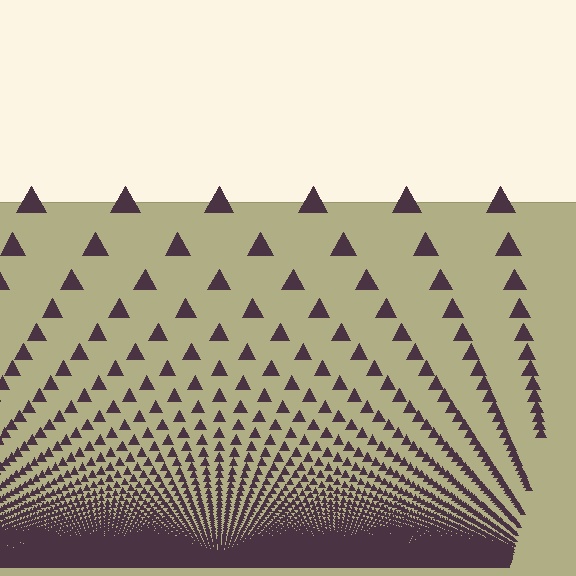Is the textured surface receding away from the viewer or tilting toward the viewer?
The surface appears to tilt toward the viewer. Texture elements get larger and sparser toward the top.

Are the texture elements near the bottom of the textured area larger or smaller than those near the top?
Smaller. The gradient is inverted — elements near the bottom are smaller and denser.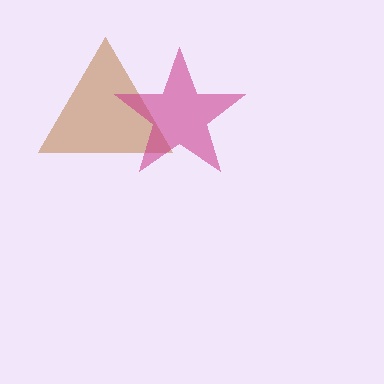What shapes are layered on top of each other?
The layered shapes are: a brown triangle, a magenta star.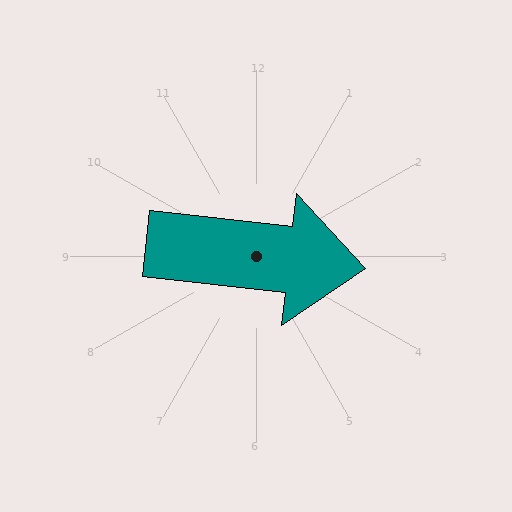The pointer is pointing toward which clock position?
Roughly 3 o'clock.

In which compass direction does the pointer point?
East.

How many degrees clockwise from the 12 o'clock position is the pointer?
Approximately 96 degrees.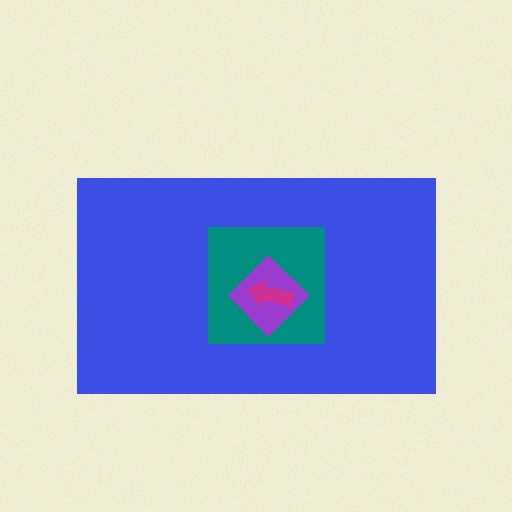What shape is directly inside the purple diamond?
The magenta arrow.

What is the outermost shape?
The blue rectangle.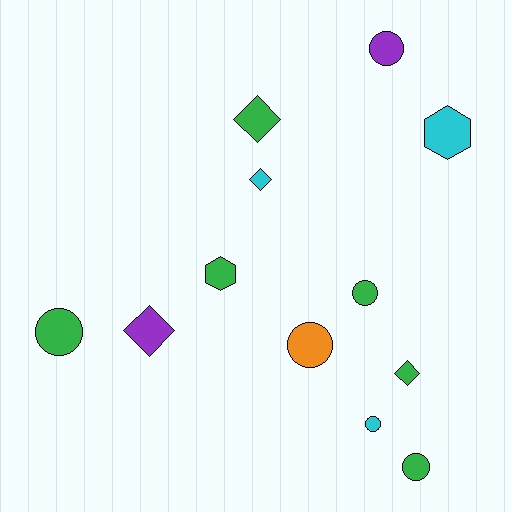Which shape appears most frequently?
Circle, with 6 objects.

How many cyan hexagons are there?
There is 1 cyan hexagon.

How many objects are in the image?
There are 12 objects.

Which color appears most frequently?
Green, with 6 objects.